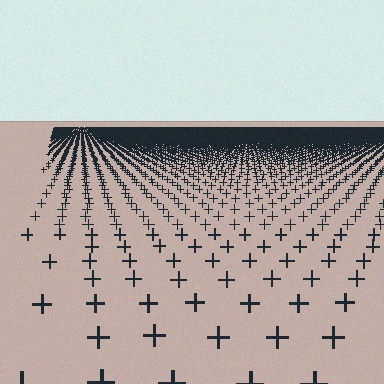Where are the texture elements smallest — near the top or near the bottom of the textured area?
Near the top.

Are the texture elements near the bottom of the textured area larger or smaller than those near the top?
Larger. Near the bottom, elements are closer to the viewer and appear at a bigger on-screen size.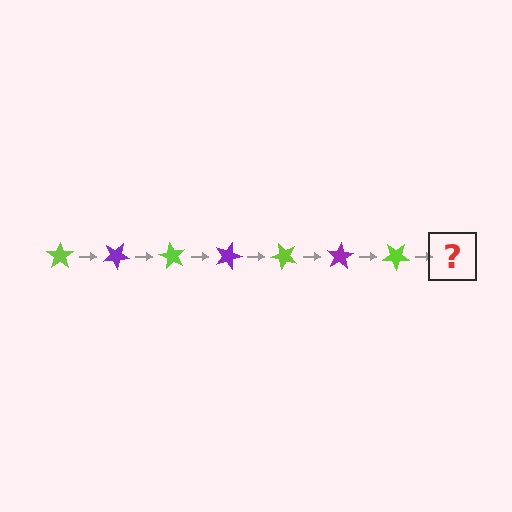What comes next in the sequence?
The next element should be a purple star, rotated 210 degrees from the start.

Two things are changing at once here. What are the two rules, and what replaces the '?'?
The two rules are that it rotates 30 degrees each step and the color cycles through lime and purple. The '?' should be a purple star, rotated 210 degrees from the start.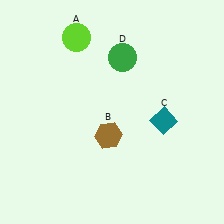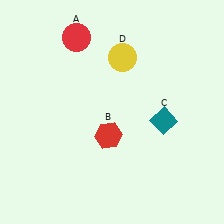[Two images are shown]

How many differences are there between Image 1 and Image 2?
There are 3 differences between the two images.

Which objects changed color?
A changed from lime to red. B changed from brown to red. D changed from green to yellow.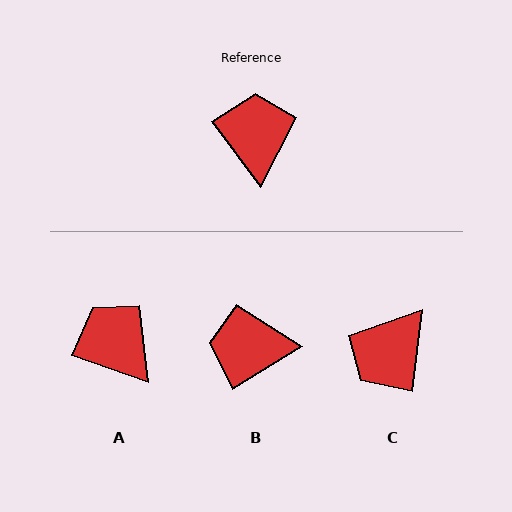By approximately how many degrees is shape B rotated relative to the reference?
Approximately 84 degrees counter-clockwise.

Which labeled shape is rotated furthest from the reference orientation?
C, about 136 degrees away.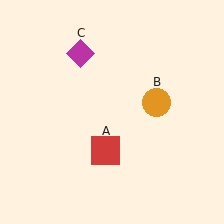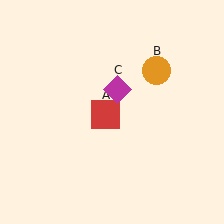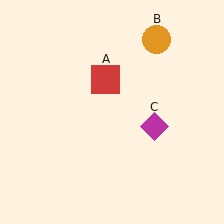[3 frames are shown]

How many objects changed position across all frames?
3 objects changed position: red square (object A), orange circle (object B), magenta diamond (object C).